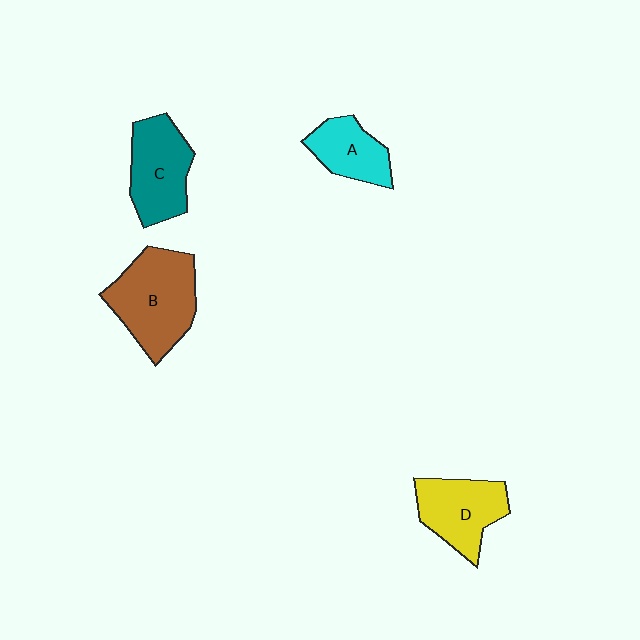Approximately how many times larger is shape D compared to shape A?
Approximately 1.3 times.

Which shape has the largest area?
Shape B (brown).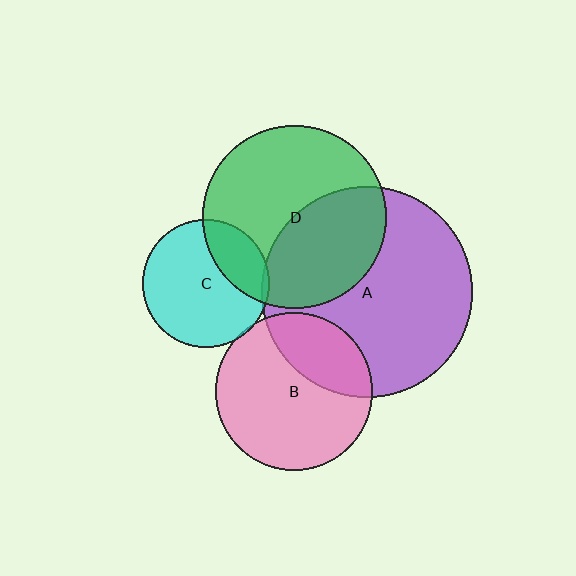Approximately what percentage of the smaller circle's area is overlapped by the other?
Approximately 5%.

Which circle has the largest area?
Circle A (purple).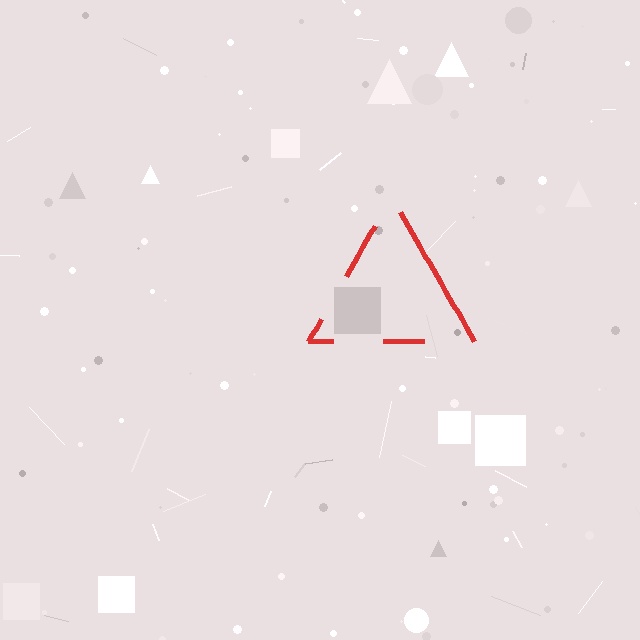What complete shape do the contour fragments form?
The contour fragments form a triangle.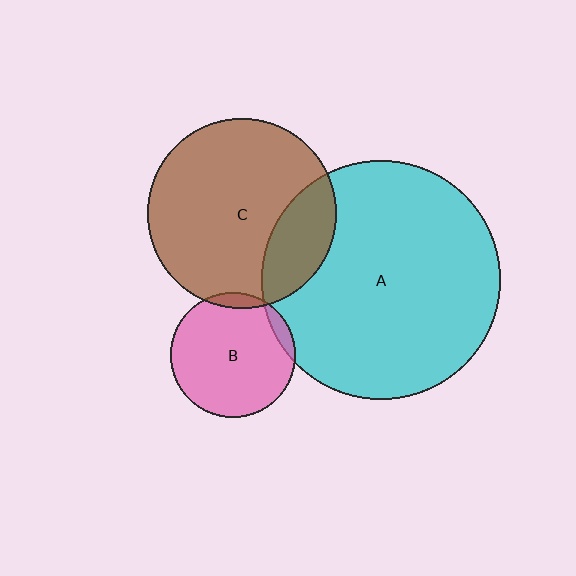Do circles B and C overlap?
Yes.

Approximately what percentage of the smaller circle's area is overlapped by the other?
Approximately 5%.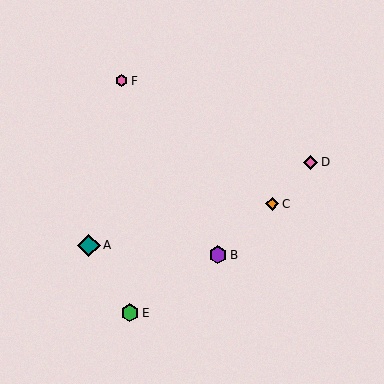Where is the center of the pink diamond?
The center of the pink diamond is at (311, 162).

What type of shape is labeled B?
Shape B is a purple hexagon.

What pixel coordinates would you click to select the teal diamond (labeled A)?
Click at (89, 245) to select the teal diamond A.